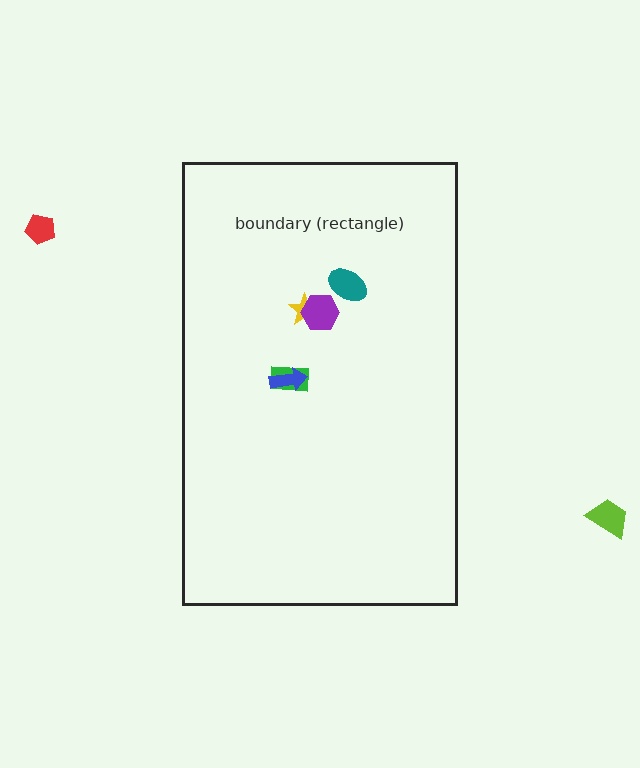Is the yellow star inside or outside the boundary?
Inside.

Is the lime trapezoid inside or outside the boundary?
Outside.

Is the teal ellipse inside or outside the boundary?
Inside.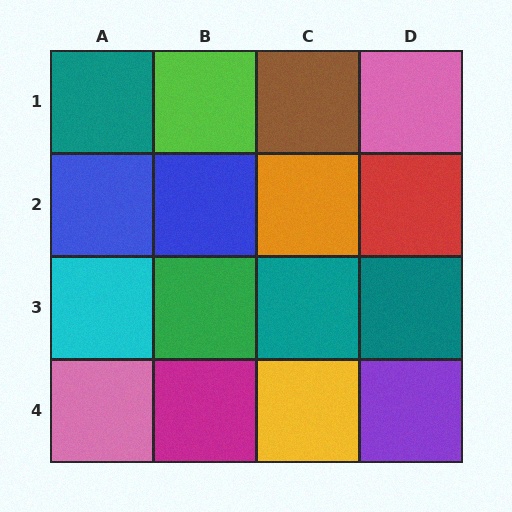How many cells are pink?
2 cells are pink.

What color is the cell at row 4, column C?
Yellow.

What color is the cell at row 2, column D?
Red.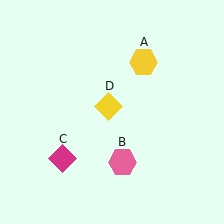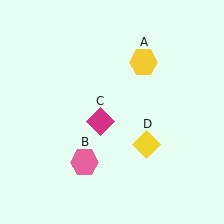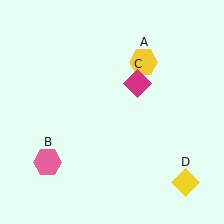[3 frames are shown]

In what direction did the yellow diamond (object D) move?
The yellow diamond (object D) moved down and to the right.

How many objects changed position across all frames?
3 objects changed position: pink hexagon (object B), magenta diamond (object C), yellow diamond (object D).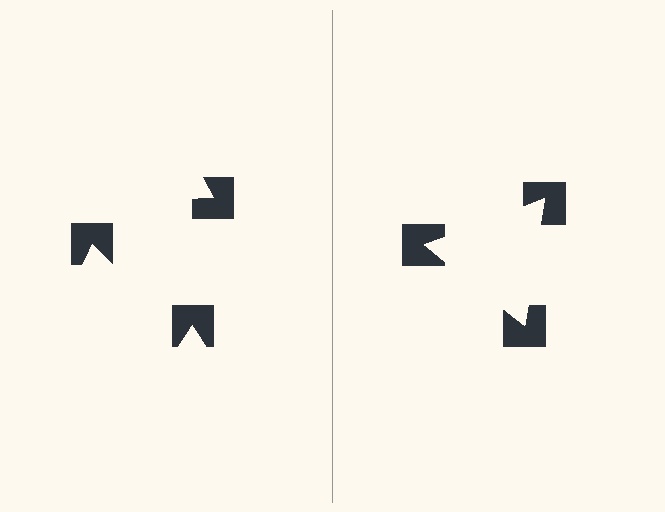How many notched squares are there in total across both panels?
6 — 3 on each side.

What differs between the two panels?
The notched squares are positioned identically on both sides; only the wedge orientations differ. On the right they align to a triangle; on the left they are misaligned.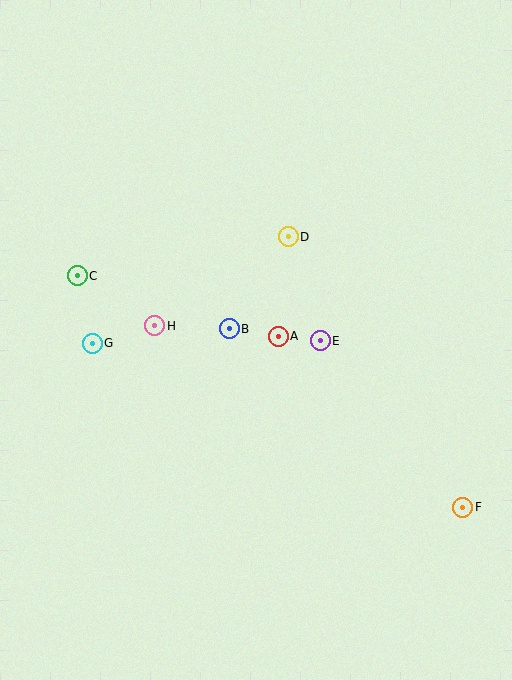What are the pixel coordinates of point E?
Point E is at (320, 341).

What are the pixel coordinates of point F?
Point F is at (463, 507).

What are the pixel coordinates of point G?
Point G is at (92, 343).